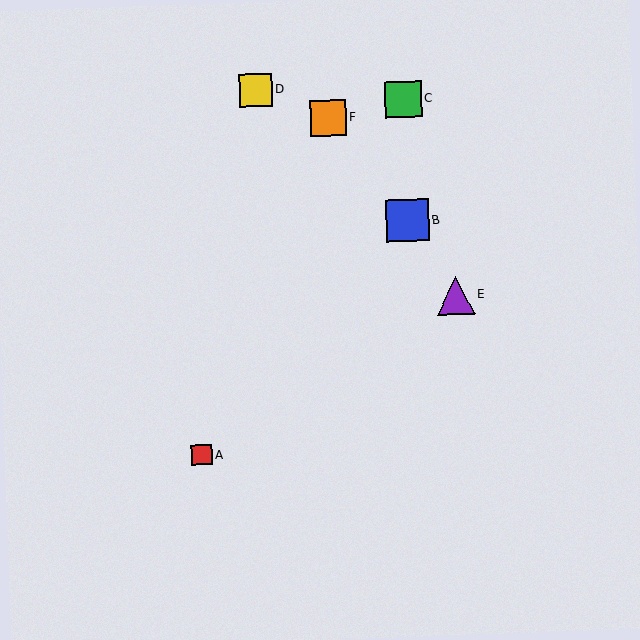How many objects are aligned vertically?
2 objects (B, C) are aligned vertically.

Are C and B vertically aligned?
Yes, both are at x≈403.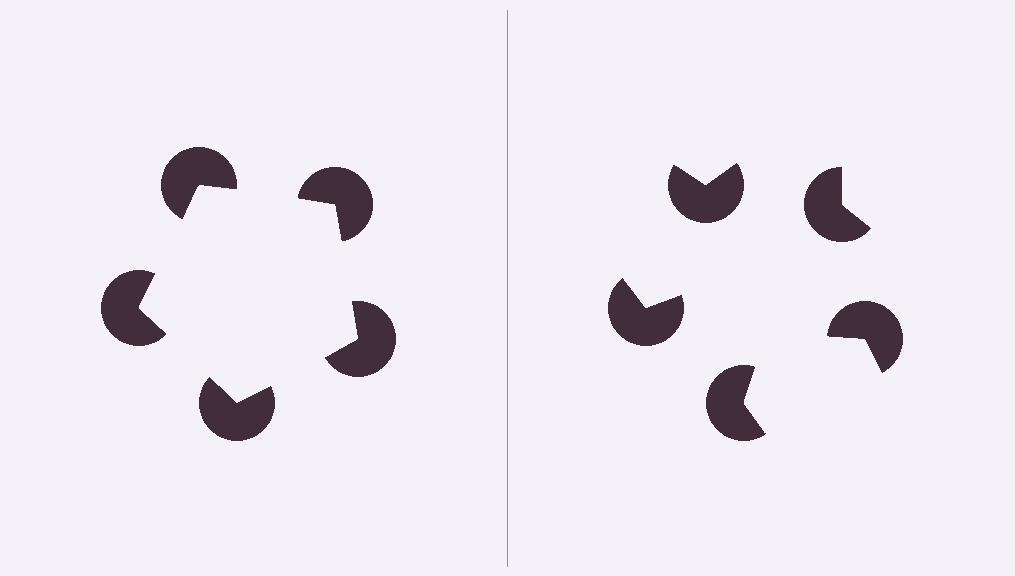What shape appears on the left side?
An illusory pentagon.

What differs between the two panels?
The pac-man discs are positioned identically on both sides; only the wedge orientations differ. On the left they align to a pentagon; on the right they are misaligned.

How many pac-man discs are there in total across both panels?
10 — 5 on each side.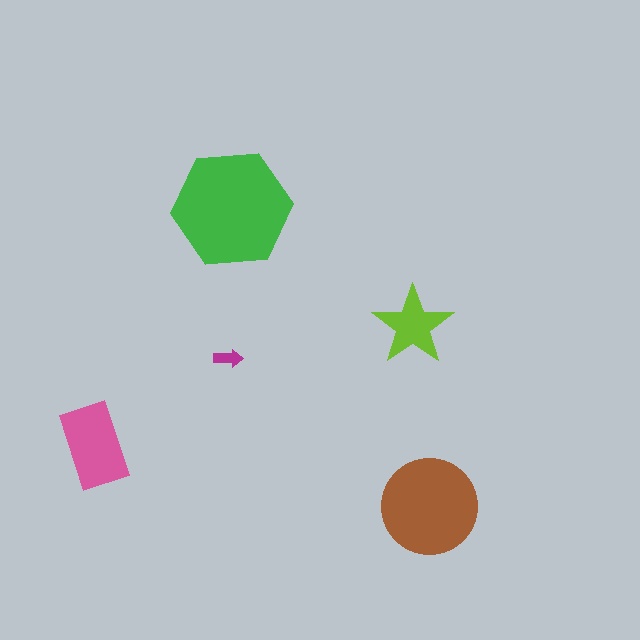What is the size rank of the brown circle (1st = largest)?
2nd.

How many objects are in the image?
There are 5 objects in the image.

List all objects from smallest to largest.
The magenta arrow, the lime star, the pink rectangle, the brown circle, the green hexagon.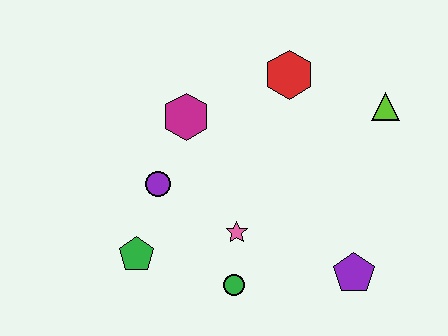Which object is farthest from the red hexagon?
The green pentagon is farthest from the red hexagon.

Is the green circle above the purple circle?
No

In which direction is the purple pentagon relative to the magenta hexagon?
The purple pentagon is to the right of the magenta hexagon.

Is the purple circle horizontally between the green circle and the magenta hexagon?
No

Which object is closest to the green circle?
The pink star is closest to the green circle.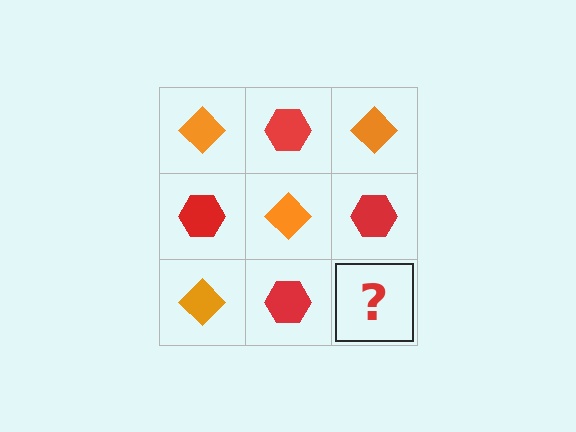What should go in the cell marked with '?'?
The missing cell should contain an orange diamond.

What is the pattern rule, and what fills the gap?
The rule is that it alternates orange diamond and red hexagon in a checkerboard pattern. The gap should be filled with an orange diamond.